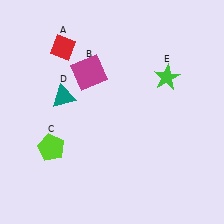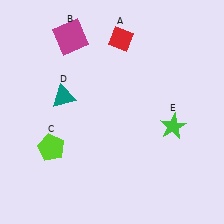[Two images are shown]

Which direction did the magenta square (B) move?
The magenta square (B) moved up.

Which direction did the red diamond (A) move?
The red diamond (A) moved right.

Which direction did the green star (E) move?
The green star (E) moved down.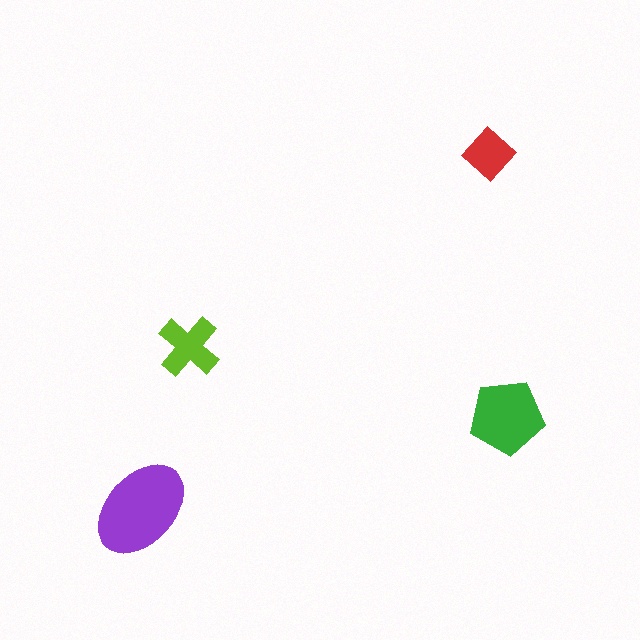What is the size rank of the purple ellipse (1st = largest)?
1st.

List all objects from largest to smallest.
The purple ellipse, the green pentagon, the lime cross, the red diamond.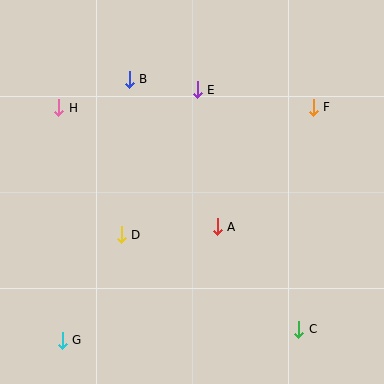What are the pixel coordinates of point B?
Point B is at (129, 79).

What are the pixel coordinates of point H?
Point H is at (59, 108).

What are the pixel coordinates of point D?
Point D is at (121, 235).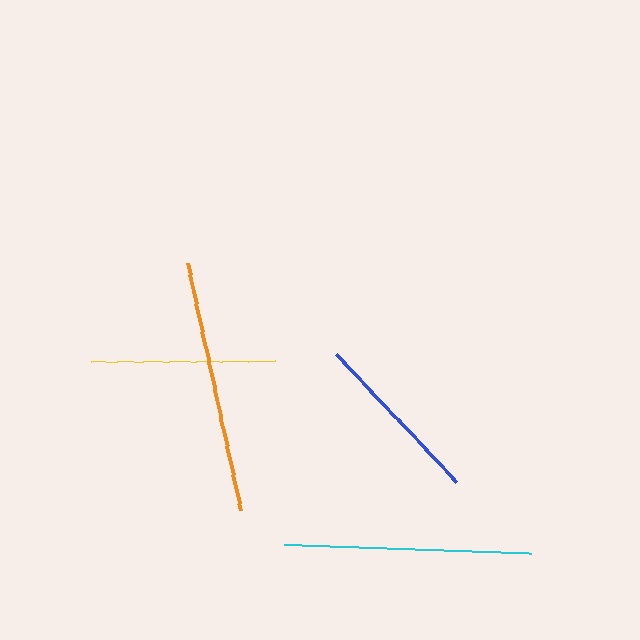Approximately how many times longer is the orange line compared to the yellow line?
The orange line is approximately 1.4 times the length of the yellow line.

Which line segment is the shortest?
The blue line is the shortest at approximately 176 pixels.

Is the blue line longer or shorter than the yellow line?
The yellow line is longer than the blue line.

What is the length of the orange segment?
The orange segment is approximately 252 pixels long.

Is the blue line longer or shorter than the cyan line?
The cyan line is longer than the blue line.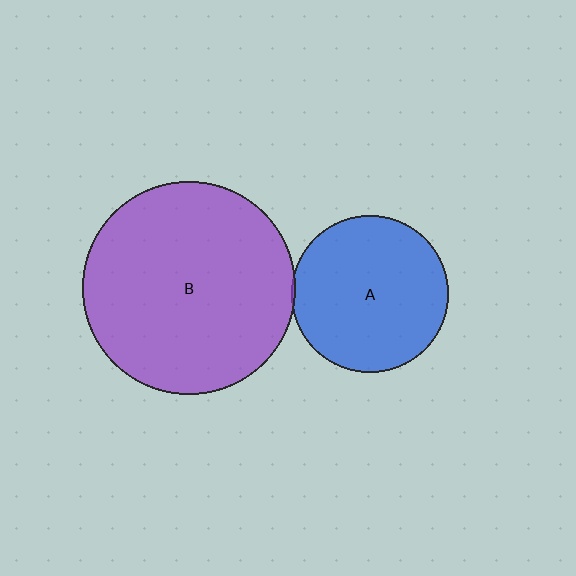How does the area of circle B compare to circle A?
Approximately 1.8 times.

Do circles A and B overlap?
Yes.